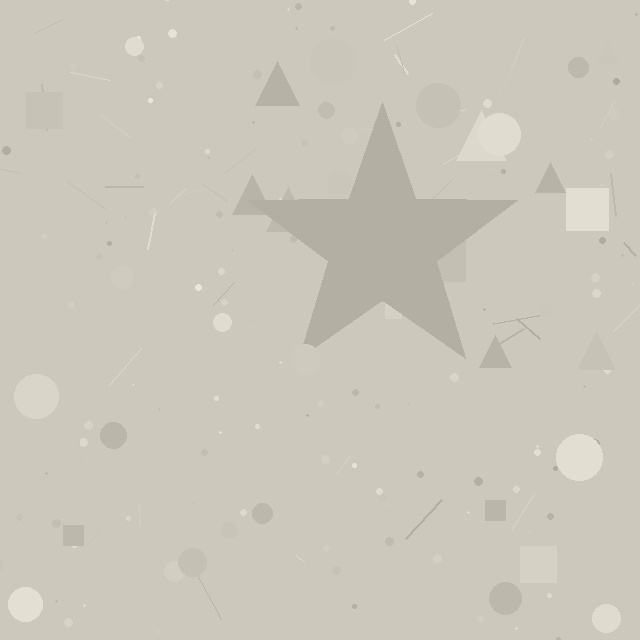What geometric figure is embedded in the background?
A star is embedded in the background.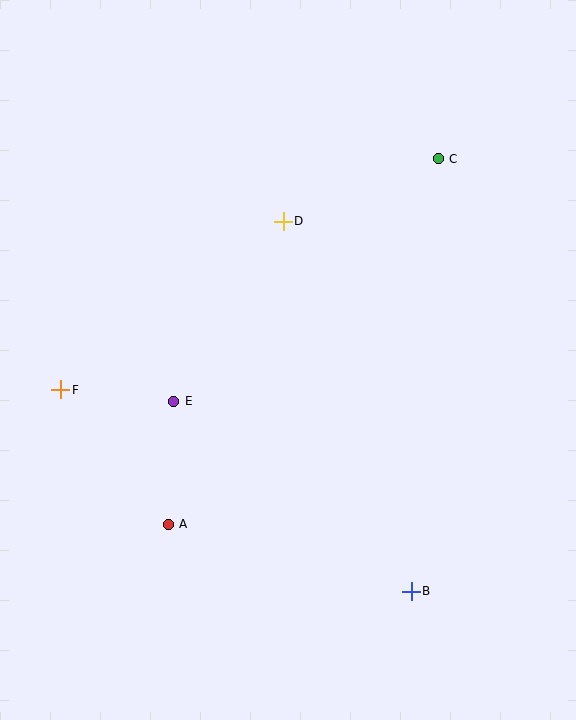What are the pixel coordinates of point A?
Point A is at (168, 524).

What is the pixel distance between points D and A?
The distance between D and A is 324 pixels.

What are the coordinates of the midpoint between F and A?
The midpoint between F and A is at (115, 457).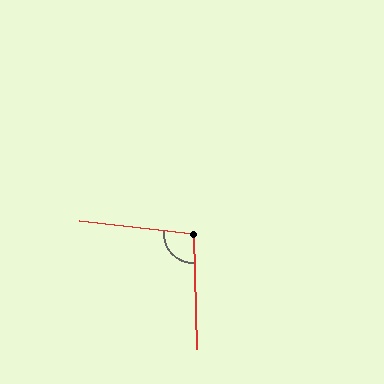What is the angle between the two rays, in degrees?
Approximately 97 degrees.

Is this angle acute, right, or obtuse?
It is obtuse.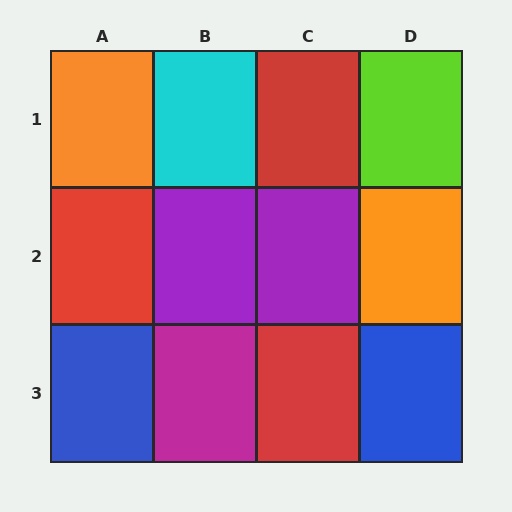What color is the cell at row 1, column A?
Orange.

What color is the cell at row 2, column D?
Orange.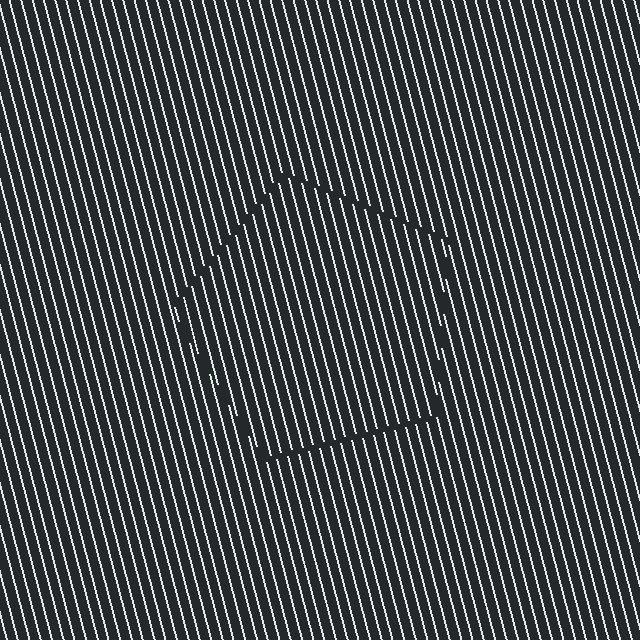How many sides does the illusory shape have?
5 sides — the line-ends trace a pentagon.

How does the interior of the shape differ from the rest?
The interior of the shape contains the same grating, shifted by half a period — the contour is defined by the phase discontinuity where line-ends from the inner and outer gratings abut.